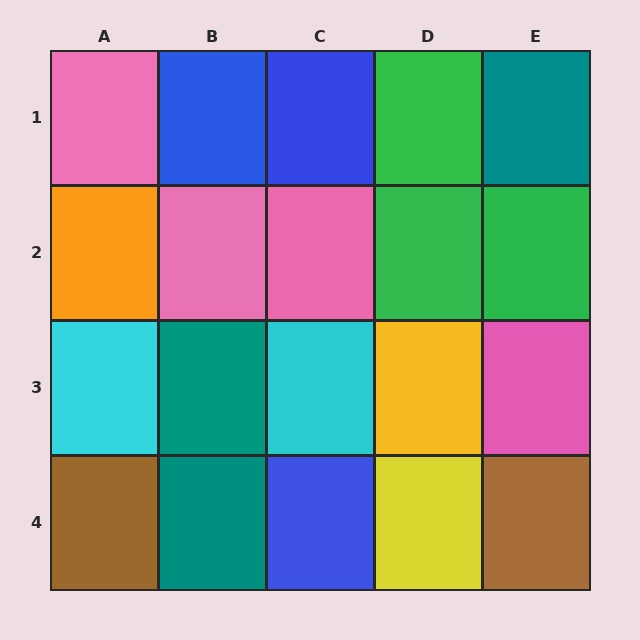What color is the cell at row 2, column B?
Pink.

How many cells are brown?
2 cells are brown.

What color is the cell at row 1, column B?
Blue.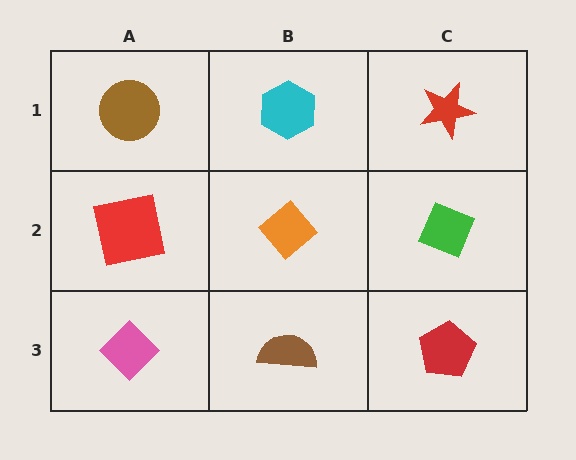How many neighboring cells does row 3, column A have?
2.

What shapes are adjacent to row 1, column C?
A green diamond (row 2, column C), a cyan hexagon (row 1, column B).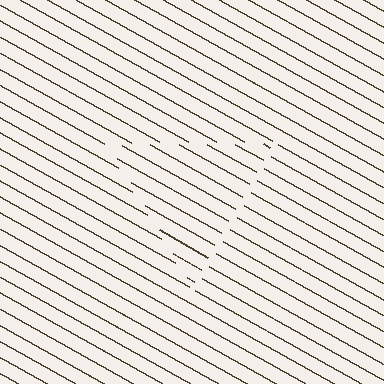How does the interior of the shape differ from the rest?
The interior of the shape contains the same grating, shifted by half a period — the contour is defined by the phase discontinuity where line-ends from the inner and outer gratings abut.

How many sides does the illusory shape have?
3 sides — the line-ends trace a triangle.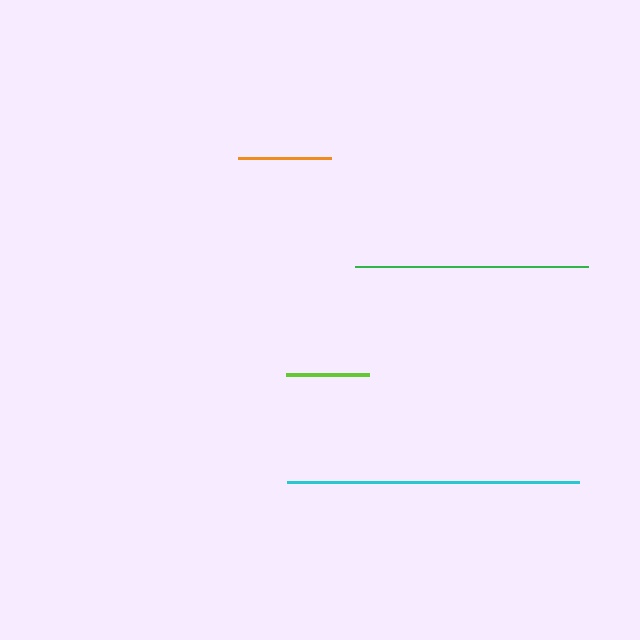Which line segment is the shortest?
The lime line is the shortest at approximately 83 pixels.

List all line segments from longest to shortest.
From longest to shortest: cyan, green, orange, lime.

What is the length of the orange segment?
The orange segment is approximately 93 pixels long.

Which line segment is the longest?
The cyan line is the longest at approximately 292 pixels.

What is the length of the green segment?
The green segment is approximately 233 pixels long.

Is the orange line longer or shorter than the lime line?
The orange line is longer than the lime line.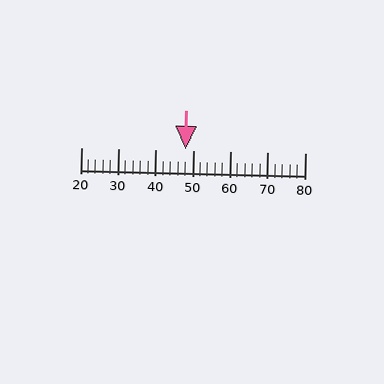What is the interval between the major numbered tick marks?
The major tick marks are spaced 10 units apart.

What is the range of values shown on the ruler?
The ruler shows values from 20 to 80.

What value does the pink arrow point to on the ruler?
The pink arrow points to approximately 48.